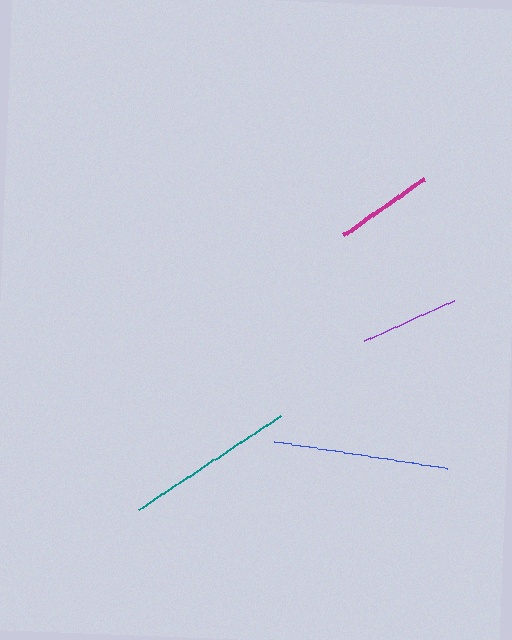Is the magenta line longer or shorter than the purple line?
The purple line is longer than the magenta line.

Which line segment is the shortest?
The magenta line is the shortest at approximately 98 pixels.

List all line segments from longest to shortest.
From longest to shortest: blue, teal, purple, magenta.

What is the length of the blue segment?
The blue segment is approximately 175 pixels long.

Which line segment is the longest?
The blue line is the longest at approximately 175 pixels.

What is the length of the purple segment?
The purple segment is approximately 99 pixels long.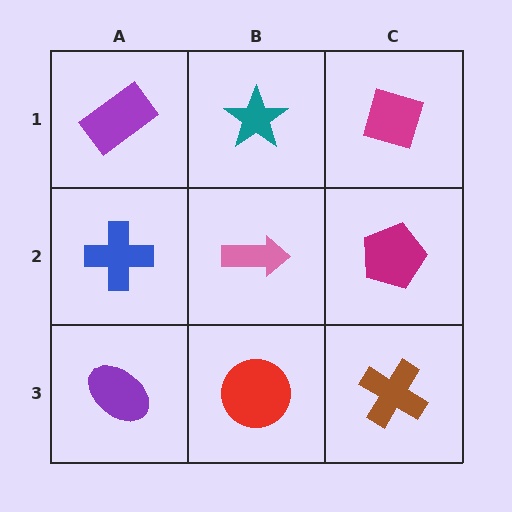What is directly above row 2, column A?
A purple rectangle.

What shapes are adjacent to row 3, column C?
A magenta pentagon (row 2, column C), a red circle (row 3, column B).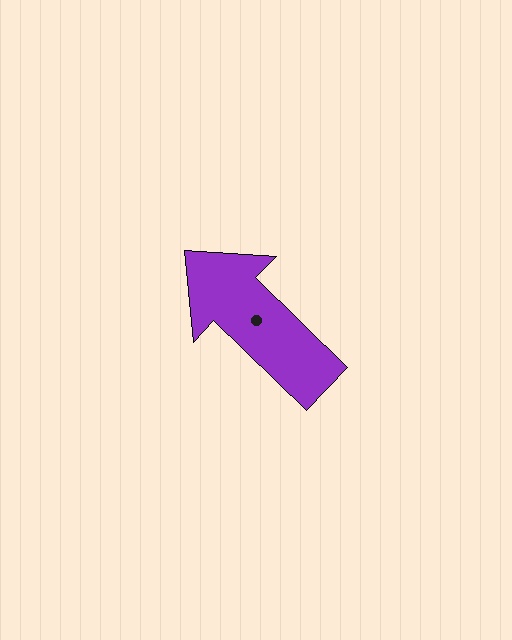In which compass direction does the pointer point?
Northwest.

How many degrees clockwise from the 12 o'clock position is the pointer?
Approximately 314 degrees.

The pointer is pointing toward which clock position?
Roughly 10 o'clock.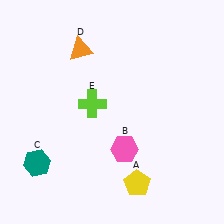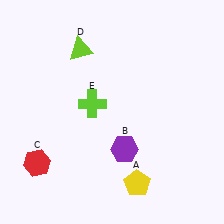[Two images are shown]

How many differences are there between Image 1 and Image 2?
There are 3 differences between the two images.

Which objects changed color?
B changed from pink to purple. C changed from teal to red. D changed from orange to lime.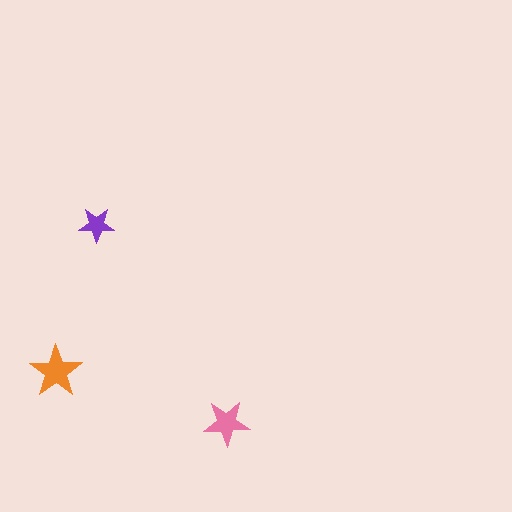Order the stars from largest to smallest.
the orange one, the pink one, the purple one.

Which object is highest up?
The purple star is topmost.